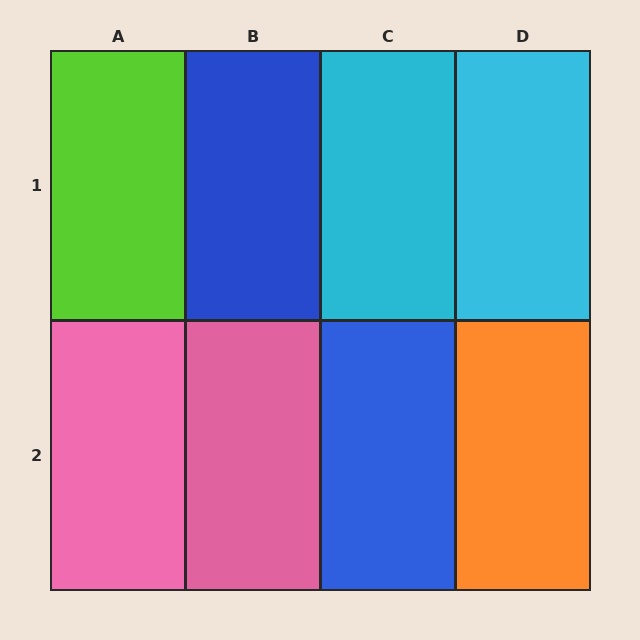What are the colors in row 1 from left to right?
Lime, blue, cyan, cyan.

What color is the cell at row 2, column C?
Blue.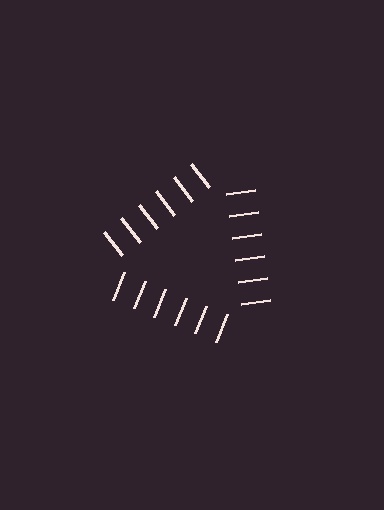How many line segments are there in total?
18 — 6 along each of the 3 edges.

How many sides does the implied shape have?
3 sides — the line-ends trace a triangle.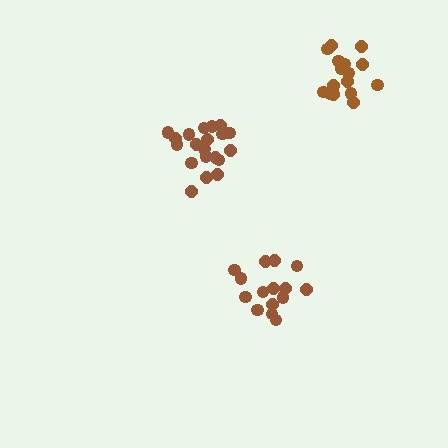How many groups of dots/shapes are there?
There are 3 groups.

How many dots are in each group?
Group 1: 20 dots, Group 2: 15 dots, Group 3: 17 dots (52 total).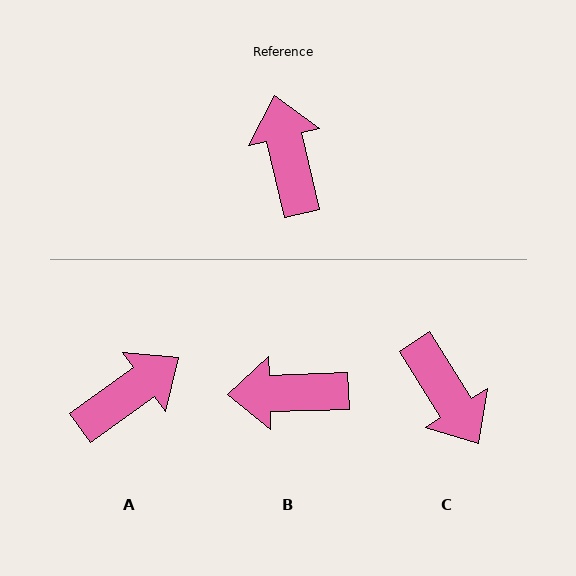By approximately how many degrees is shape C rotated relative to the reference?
Approximately 161 degrees clockwise.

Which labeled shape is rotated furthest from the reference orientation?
C, about 161 degrees away.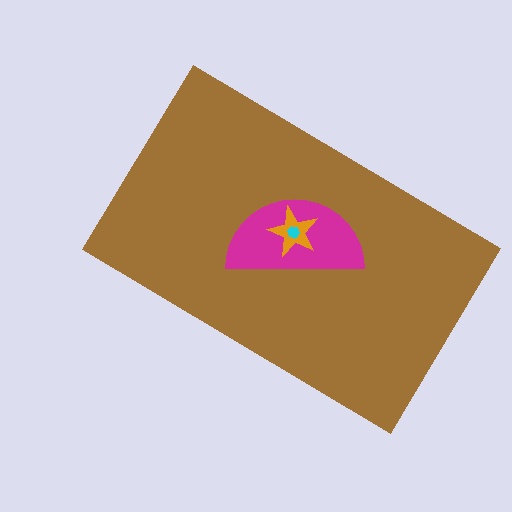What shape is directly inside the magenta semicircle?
The orange star.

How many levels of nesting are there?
4.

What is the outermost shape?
The brown rectangle.